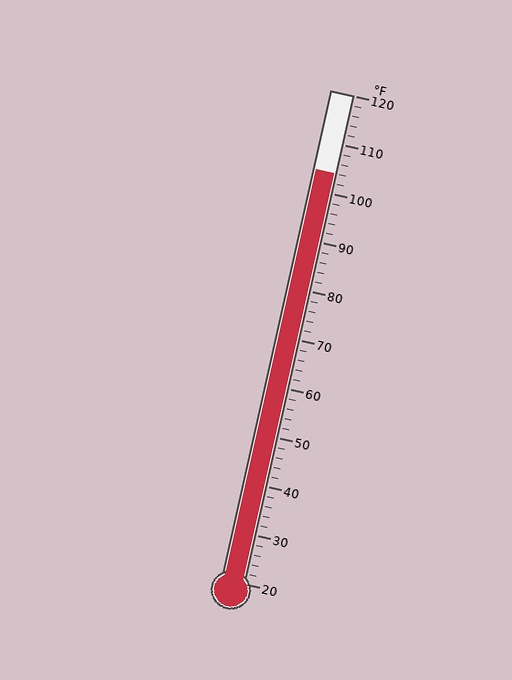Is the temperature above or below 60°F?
The temperature is above 60°F.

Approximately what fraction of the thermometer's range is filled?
The thermometer is filled to approximately 85% of its range.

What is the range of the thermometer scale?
The thermometer scale ranges from 20°F to 120°F.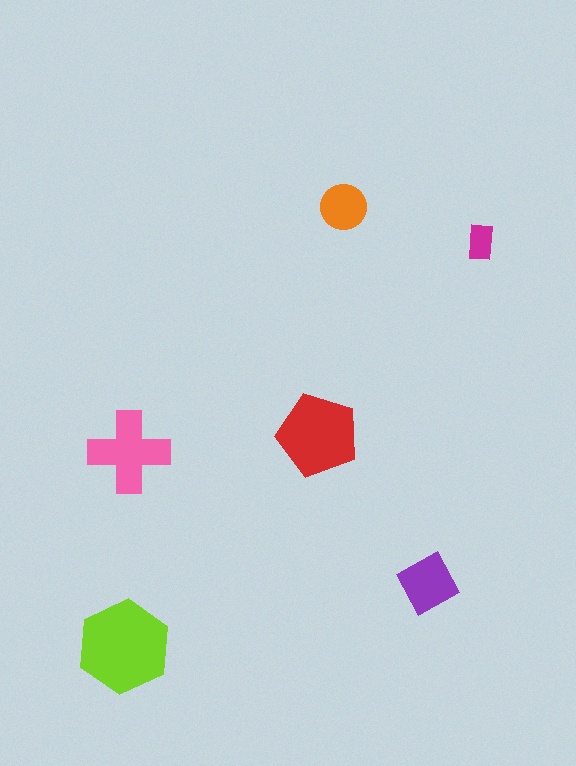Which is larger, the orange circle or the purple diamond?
The purple diamond.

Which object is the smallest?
The magenta rectangle.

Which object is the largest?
The lime hexagon.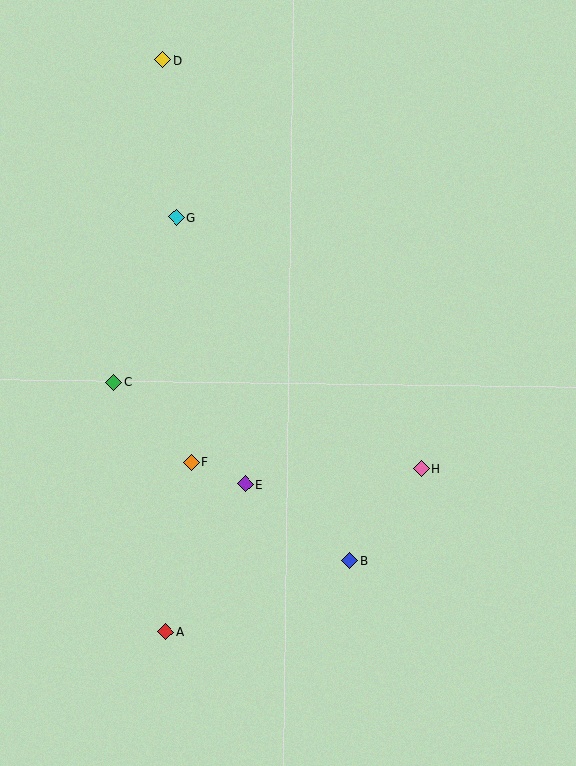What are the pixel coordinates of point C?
Point C is at (114, 382).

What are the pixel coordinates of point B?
Point B is at (349, 561).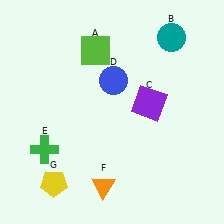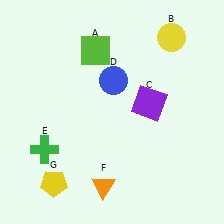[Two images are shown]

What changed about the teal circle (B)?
In Image 1, B is teal. In Image 2, it changed to yellow.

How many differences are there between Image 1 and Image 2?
There is 1 difference between the two images.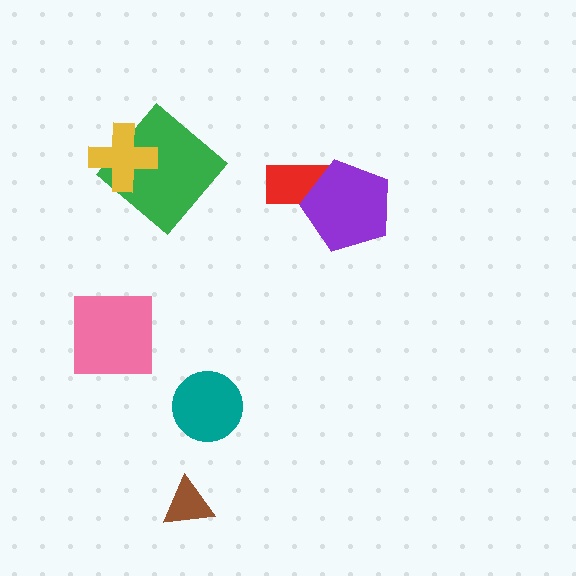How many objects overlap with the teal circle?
0 objects overlap with the teal circle.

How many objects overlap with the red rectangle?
1 object overlaps with the red rectangle.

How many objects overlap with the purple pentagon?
1 object overlaps with the purple pentagon.